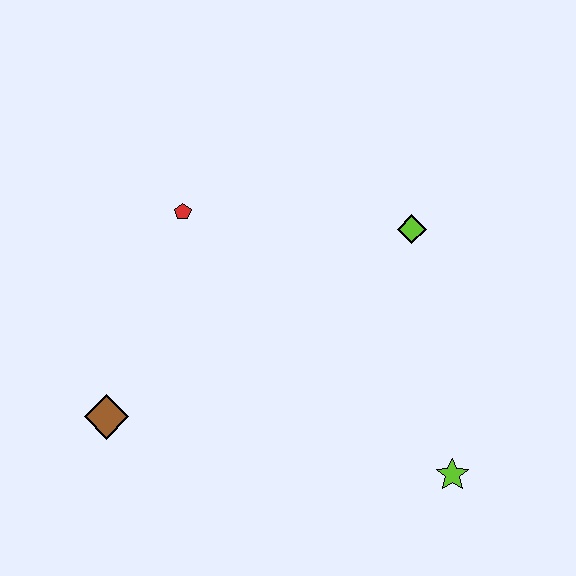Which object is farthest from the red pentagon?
The lime star is farthest from the red pentagon.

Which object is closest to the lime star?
The lime diamond is closest to the lime star.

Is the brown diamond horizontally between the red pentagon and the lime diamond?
No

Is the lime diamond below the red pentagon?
Yes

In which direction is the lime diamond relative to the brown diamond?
The lime diamond is to the right of the brown diamond.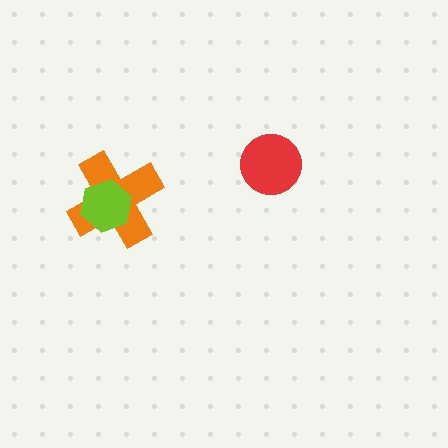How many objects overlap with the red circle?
0 objects overlap with the red circle.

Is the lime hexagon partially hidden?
No, no other shape covers it.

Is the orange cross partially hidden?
Yes, it is partially covered by another shape.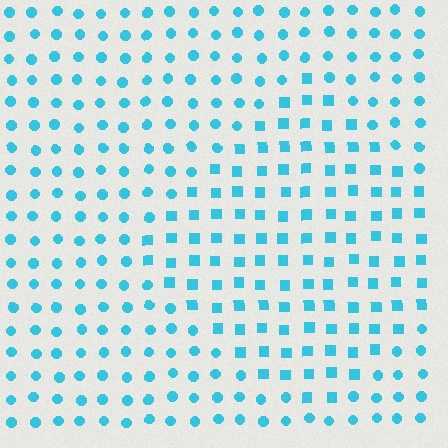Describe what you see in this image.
The image is filled with small cyan elements arranged in a uniform grid. A diamond-shaped region contains squares, while the surrounding area contains circles. The boundary is defined purely by the change in element shape.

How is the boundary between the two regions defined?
The boundary is defined by a change in element shape: squares inside vs. circles outside. All elements share the same color and spacing.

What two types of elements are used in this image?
The image uses squares inside the diamond region and circles outside it.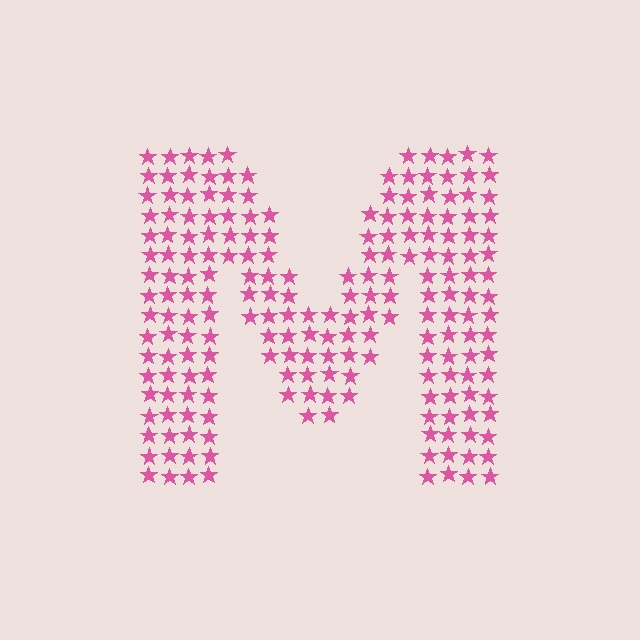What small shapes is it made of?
It is made of small stars.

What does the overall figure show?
The overall figure shows the letter M.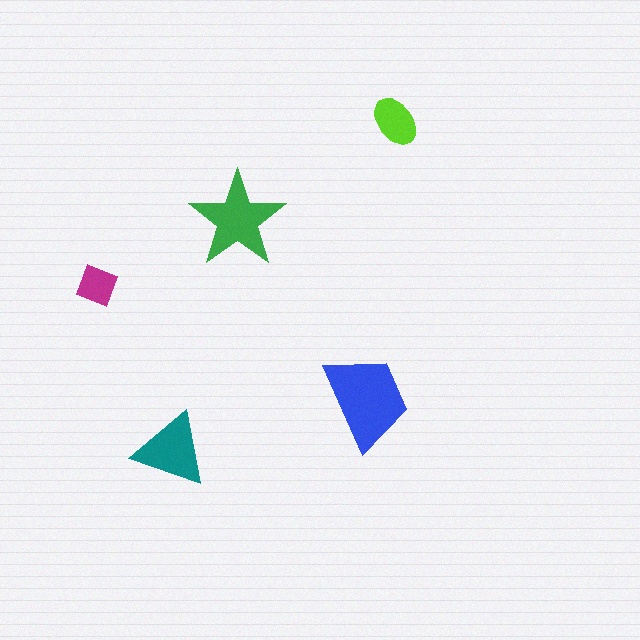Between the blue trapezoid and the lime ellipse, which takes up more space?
The blue trapezoid.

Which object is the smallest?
The magenta diamond.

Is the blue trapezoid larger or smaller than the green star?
Larger.